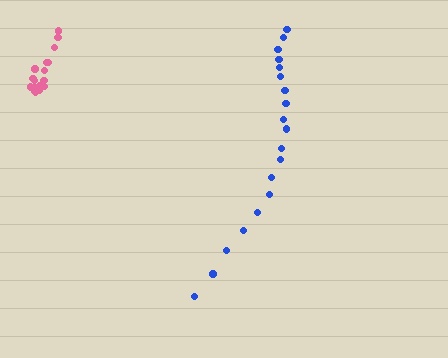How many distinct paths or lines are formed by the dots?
There are 2 distinct paths.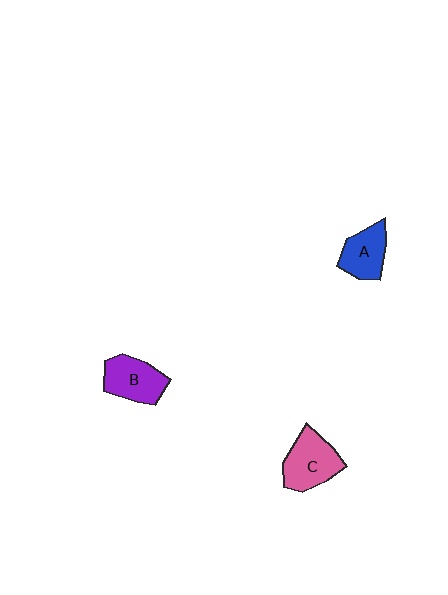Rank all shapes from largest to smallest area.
From largest to smallest: C (pink), B (purple), A (blue).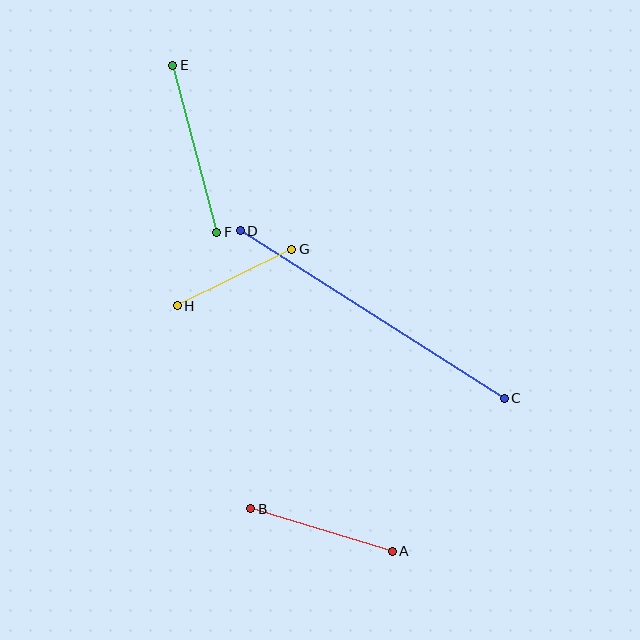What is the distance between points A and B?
The distance is approximately 148 pixels.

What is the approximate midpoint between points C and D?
The midpoint is at approximately (372, 314) pixels.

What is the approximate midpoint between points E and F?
The midpoint is at approximately (195, 149) pixels.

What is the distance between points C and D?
The distance is approximately 312 pixels.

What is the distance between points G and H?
The distance is approximately 127 pixels.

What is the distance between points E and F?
The distance is approximately 173 pixels.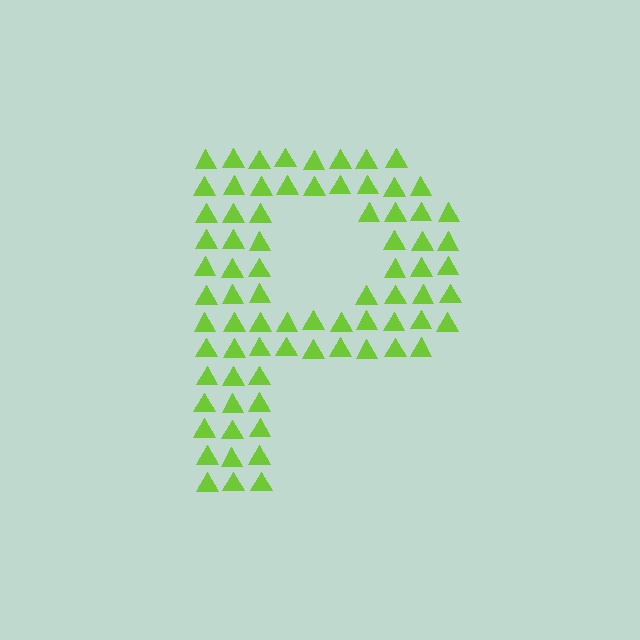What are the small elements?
The small elements are triangles.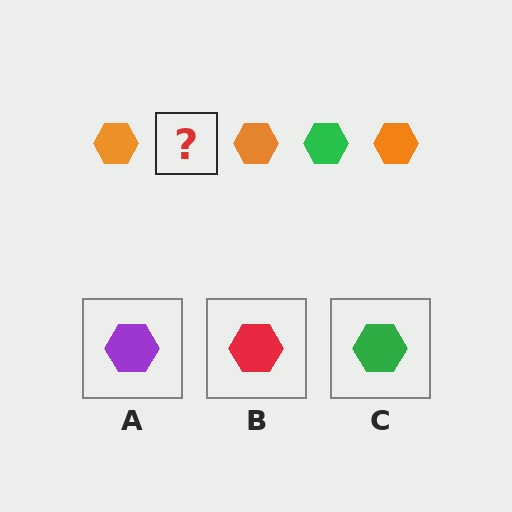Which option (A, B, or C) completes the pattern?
C.